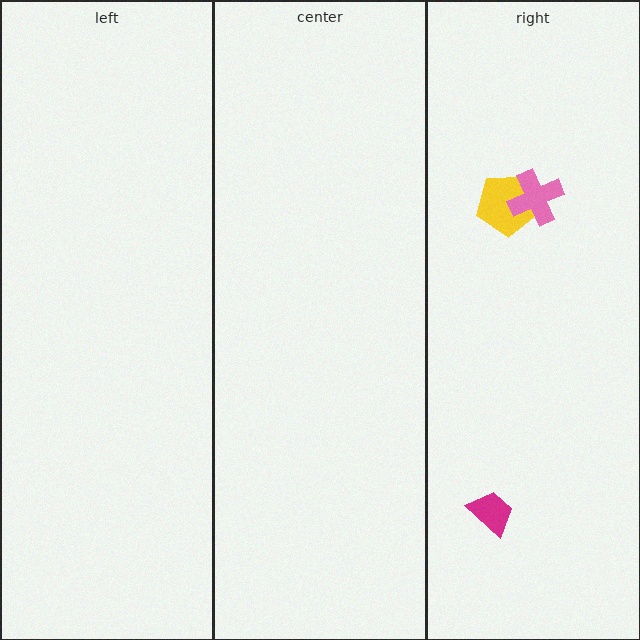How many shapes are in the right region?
3.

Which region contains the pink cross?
The right region.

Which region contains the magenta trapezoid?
The right region.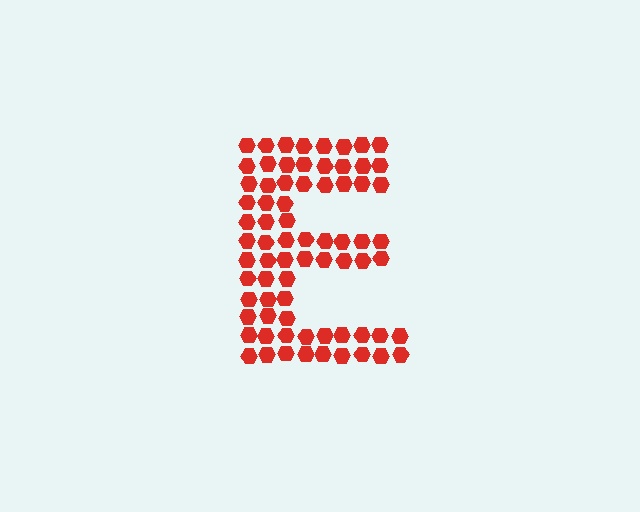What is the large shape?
The large shape is the letter E.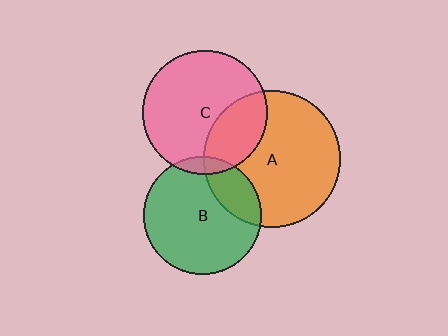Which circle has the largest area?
Circle A (orange).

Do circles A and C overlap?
Yes.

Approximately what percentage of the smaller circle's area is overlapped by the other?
Approximately 30%.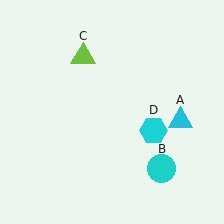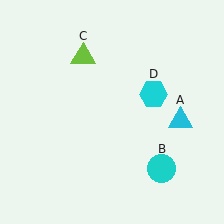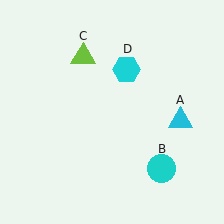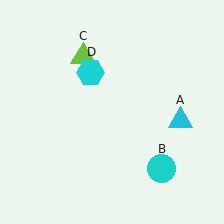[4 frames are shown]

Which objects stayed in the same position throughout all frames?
Cyan triangle (object A) and cyan circle (object B) and lime triangle (object C) remained stationary.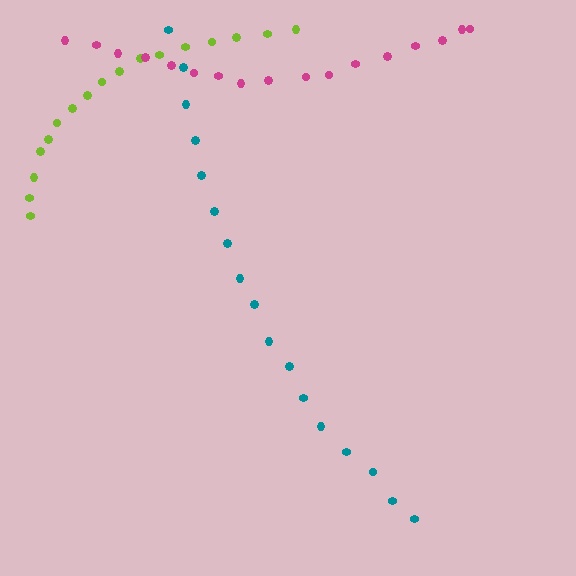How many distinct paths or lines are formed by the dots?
There are 3 distinct paths.